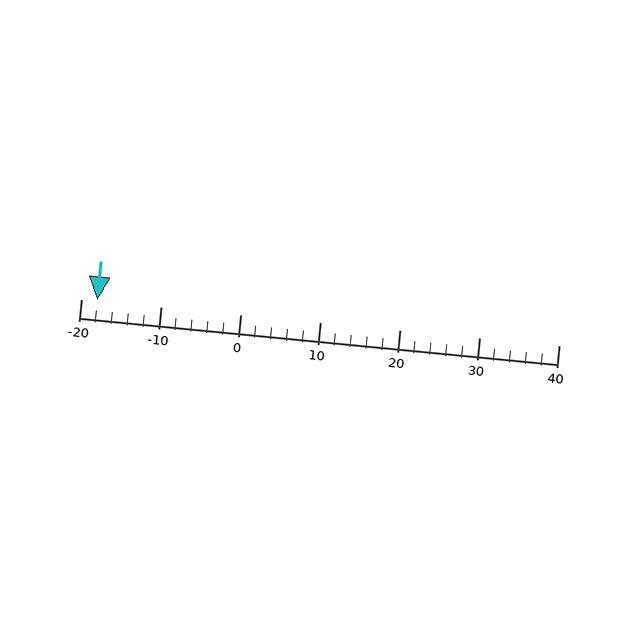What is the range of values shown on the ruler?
The ruler shows values from -20 to 40.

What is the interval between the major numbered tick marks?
The major tick marks are spaced 10 units apart.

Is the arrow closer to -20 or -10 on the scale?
The arrow is closer to -20.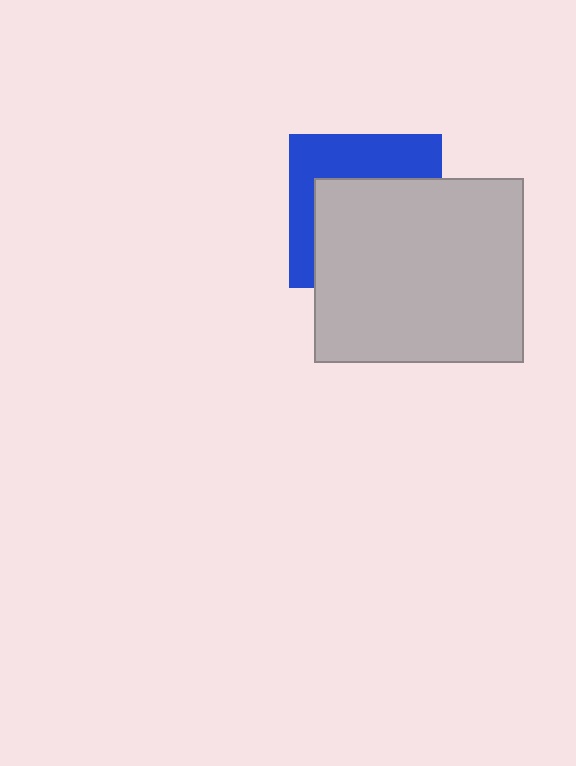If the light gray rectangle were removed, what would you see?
You would see the complete blue square.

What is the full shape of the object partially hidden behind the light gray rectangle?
The partially hidden object is a blue square.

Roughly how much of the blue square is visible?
A small part of it is visible (roughly 40%).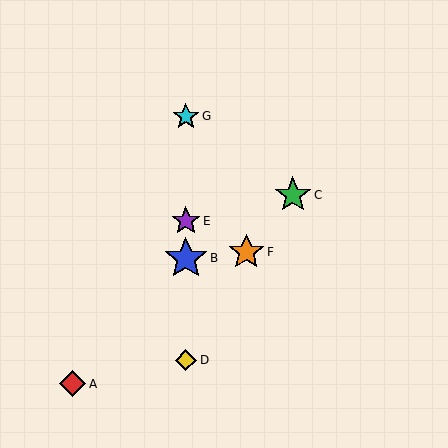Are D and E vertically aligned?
Yes, both are at x≈186.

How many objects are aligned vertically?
4 objects (B, D, E, G) are aligned vertically.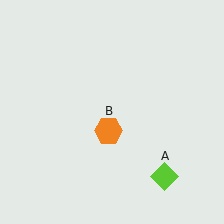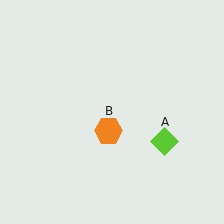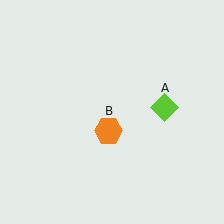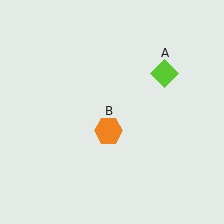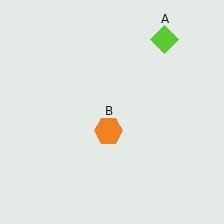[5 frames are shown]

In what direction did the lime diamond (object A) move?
The lime diamond (object A) moved up.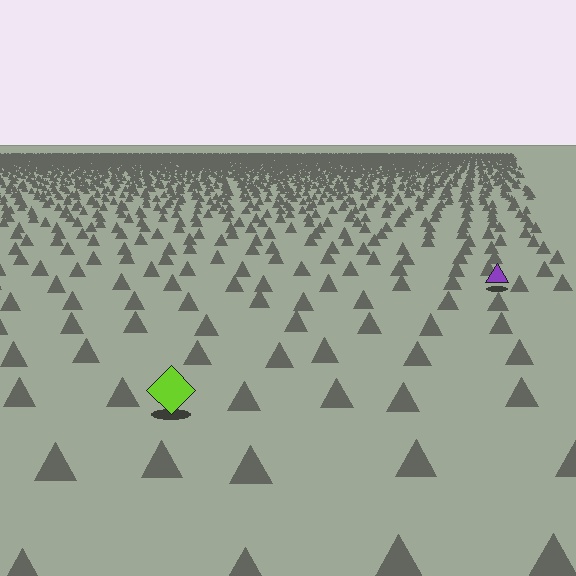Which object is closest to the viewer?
The lime diamond is closest. The texture marks near it are larger and more spread out.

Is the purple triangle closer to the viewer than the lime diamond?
No. The lime diamond is closer — you can tell from the texture gradient: the ground texture is coarser near it.